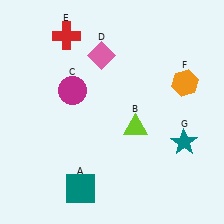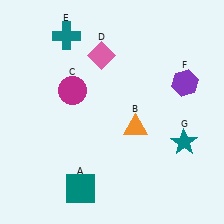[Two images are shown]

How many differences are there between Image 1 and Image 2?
There are 3 differences between the two images.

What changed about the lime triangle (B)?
In Image 1, B is lime. In Image 2, it changed to orange.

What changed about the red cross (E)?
In Image 1, E is red. In Image 2, it changed to teal.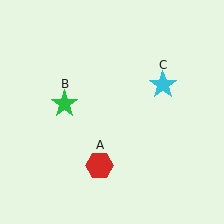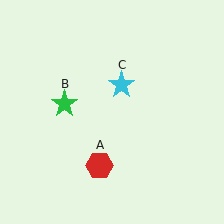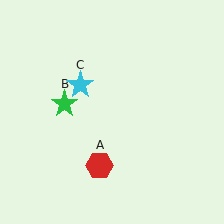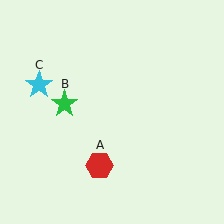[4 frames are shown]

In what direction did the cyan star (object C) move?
The cyan star (object C) moved left.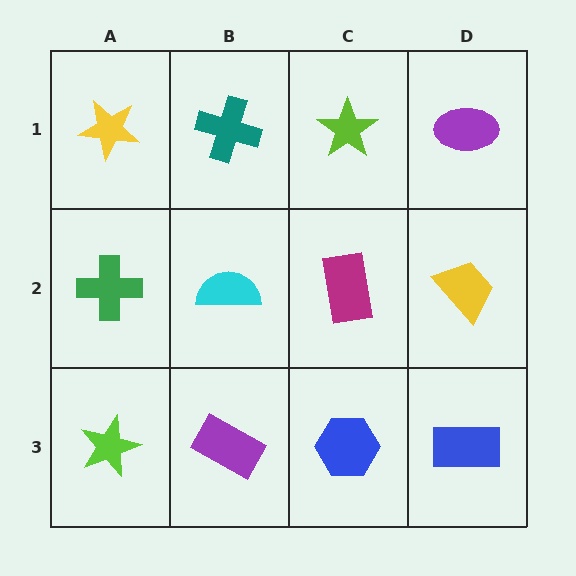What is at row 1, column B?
A teal cross.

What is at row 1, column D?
A purple ellipse.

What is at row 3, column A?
A lime star.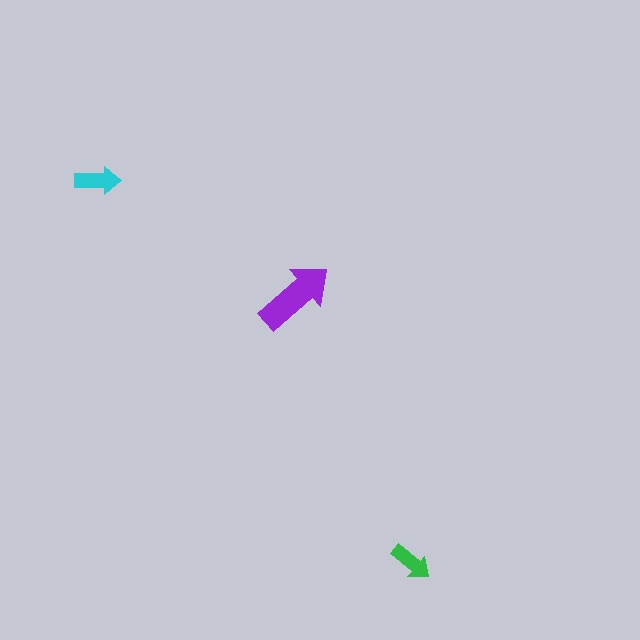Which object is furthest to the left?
The cyan arrow is leftmost.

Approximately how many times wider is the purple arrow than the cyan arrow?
About 1.5 times wider.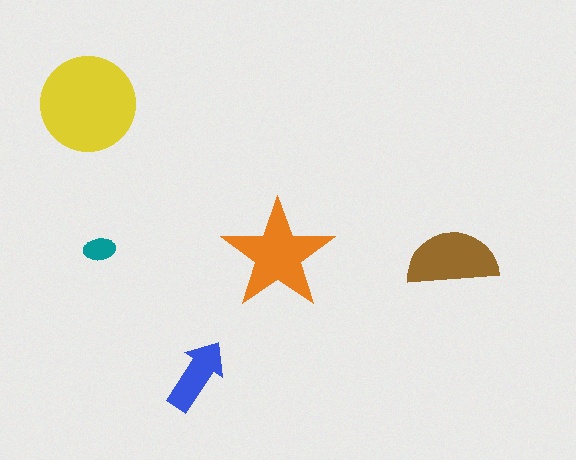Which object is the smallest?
The teal ellipse.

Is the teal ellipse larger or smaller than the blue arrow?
Smaller.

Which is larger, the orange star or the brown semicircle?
The orange star.